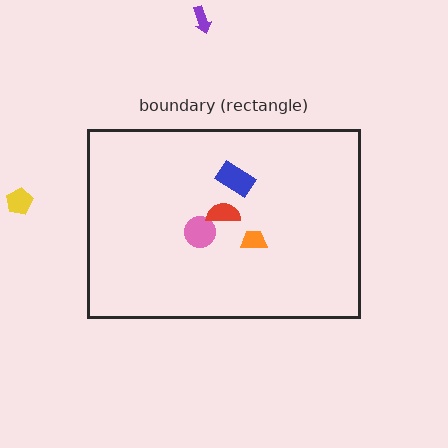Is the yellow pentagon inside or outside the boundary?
Outside.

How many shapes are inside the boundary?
4 inside, 2 outside.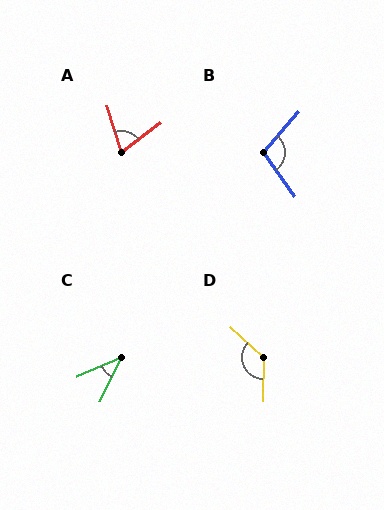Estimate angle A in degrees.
Approximately 69 degrees.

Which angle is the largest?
D, at approximately 132 degrees.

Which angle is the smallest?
C, at approximately 40 degrees.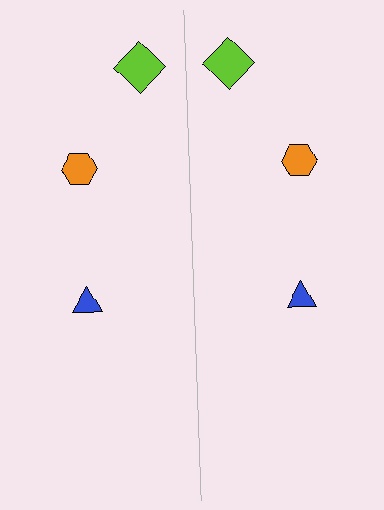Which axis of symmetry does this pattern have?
The pattern has a vertical axis of symmetry running through the center of the image.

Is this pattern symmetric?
Yes, this pattern has bilateral (reflection) symmetry.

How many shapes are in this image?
There are 6 shapes in this image.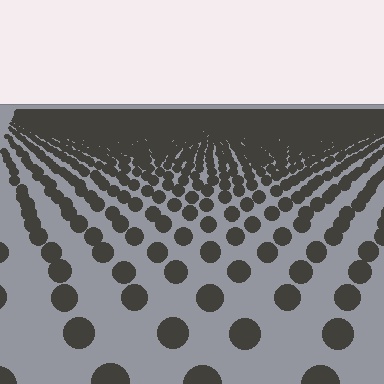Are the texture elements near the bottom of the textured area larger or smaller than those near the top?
Larger. Near the bottom, elements are closer to the viewer and appear at a bigger on-screen size.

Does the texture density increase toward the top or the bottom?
Density increases toward the top.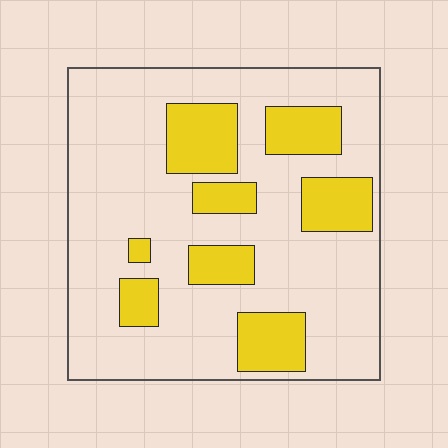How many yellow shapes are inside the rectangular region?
8.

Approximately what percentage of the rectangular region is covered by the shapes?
Approximately 25%.